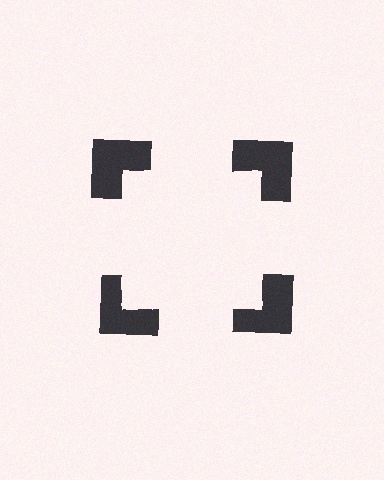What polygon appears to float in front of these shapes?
An illusory square — its edges are inferred from the aligned wedge cuts in the notched squares, not physically drawn.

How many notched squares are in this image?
There are 4 — one at each vertex of the illusory square.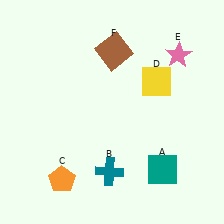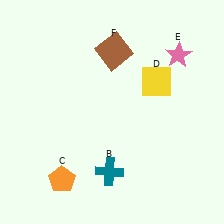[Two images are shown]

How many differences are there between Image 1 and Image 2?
There is 1 difference between the two images.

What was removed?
The teal square (A) was removed in Image 2.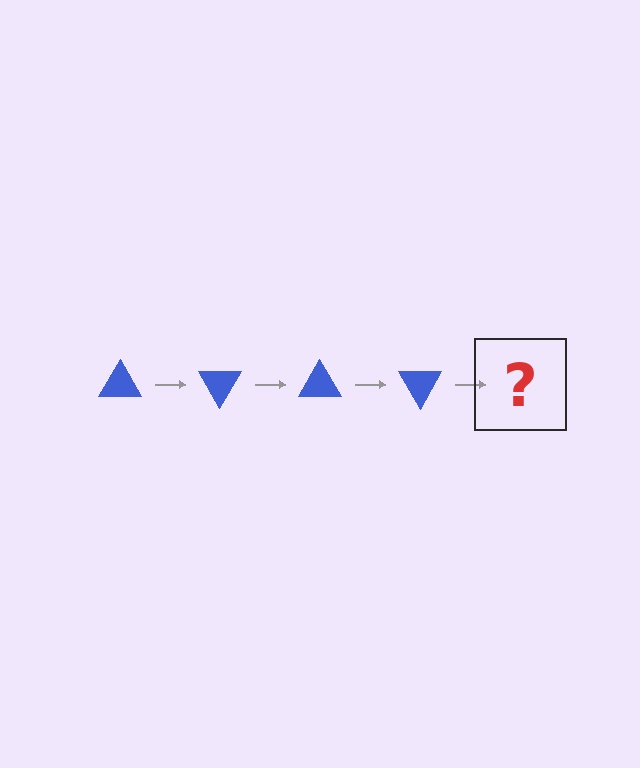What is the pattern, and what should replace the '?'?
The pattern is that the triangle rotates 60 degrees each step. The '?' should be a blue triangle rotated 240 degrees.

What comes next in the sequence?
The next element should be a blue triangle rotated 240 degrees.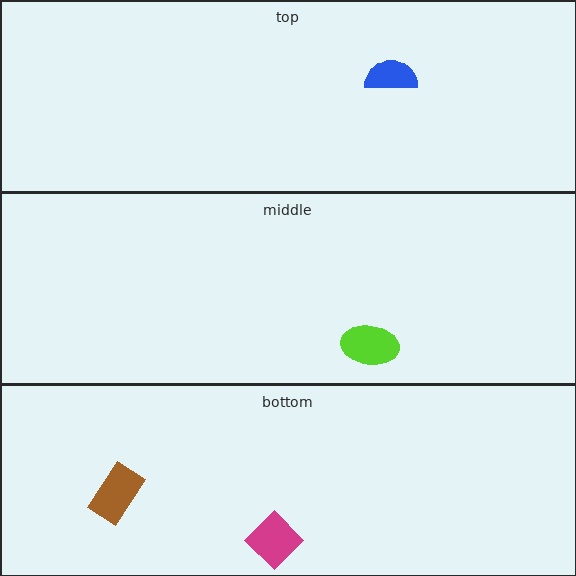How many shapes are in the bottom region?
2.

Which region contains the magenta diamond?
The bottom region.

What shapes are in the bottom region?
The brown rectangle, the magenta diamond.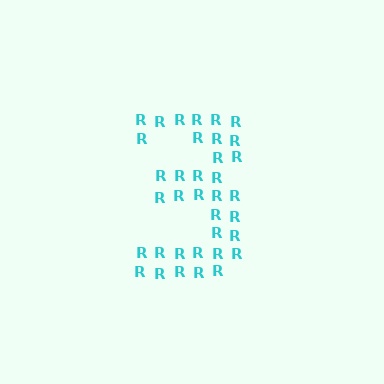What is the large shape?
The large shape is the digit 3.